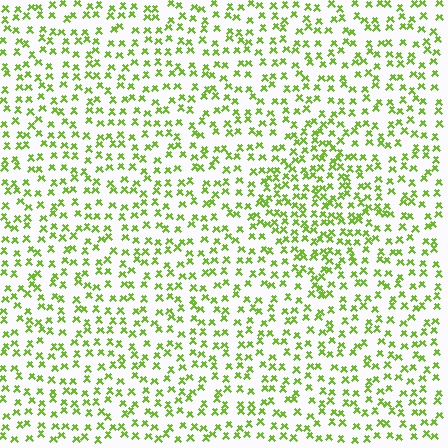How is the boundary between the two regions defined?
The boundary is defined by a change in element density (approximately 1.6x ratio). All elements are the same color, size, and shape.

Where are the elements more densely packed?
The elements are more densely packed inside the diamond boundary.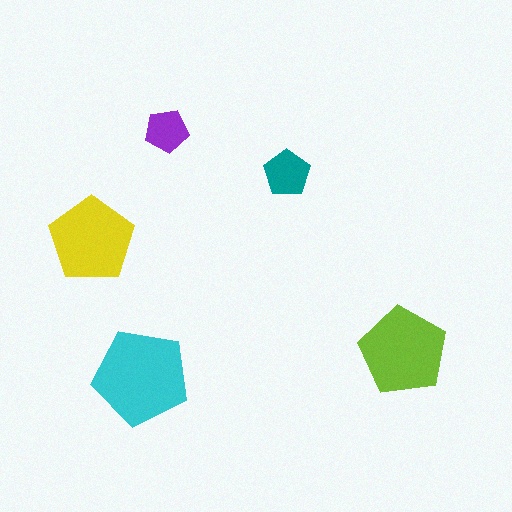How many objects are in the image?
There are 5 objects in the image.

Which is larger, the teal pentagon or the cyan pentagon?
The cyan one.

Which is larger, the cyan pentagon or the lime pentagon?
The cyan one.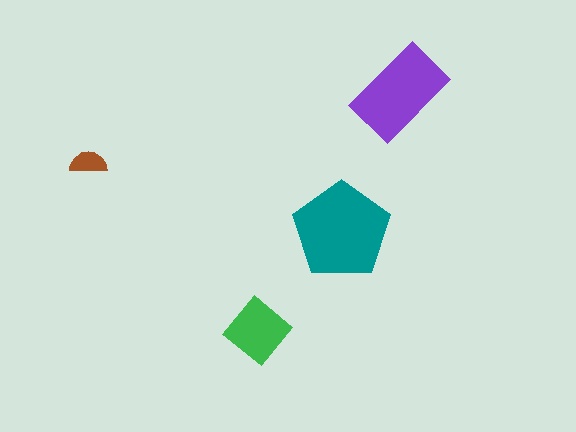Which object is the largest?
The teal pentagon.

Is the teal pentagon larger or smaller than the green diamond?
Larger.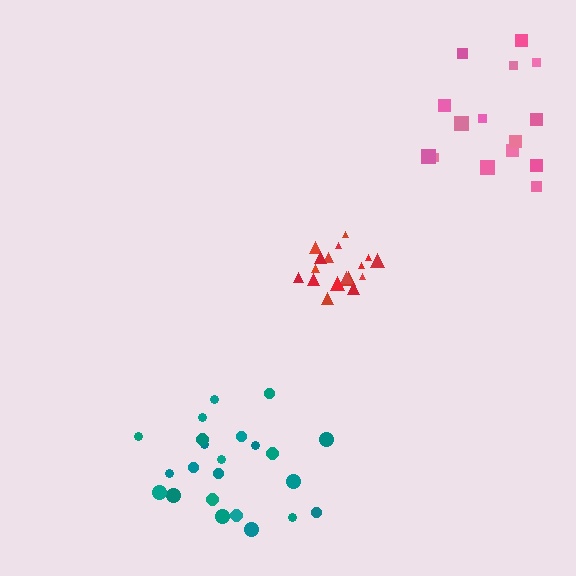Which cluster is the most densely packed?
Red.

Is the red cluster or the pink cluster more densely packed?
Red.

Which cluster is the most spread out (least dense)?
Pink.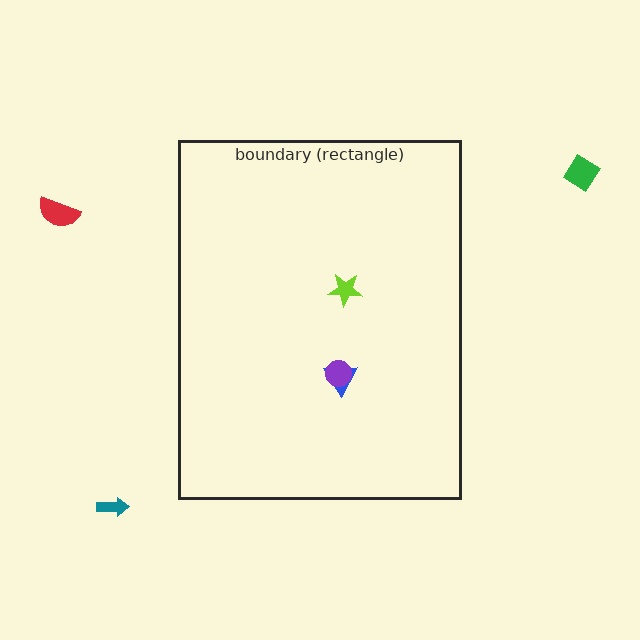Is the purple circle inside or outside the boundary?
Inside.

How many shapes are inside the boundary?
3 inside, 3 outside.